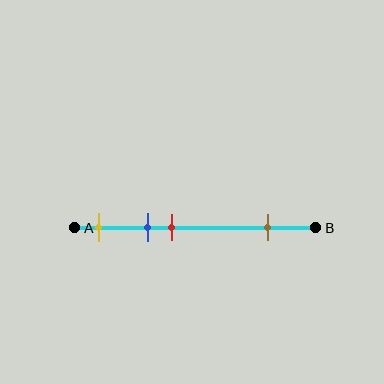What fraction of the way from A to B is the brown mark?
The brown mark is approximately 80% (0.8) of the way from A to B.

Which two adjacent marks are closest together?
The blue and red marks are the closest adjacent pair.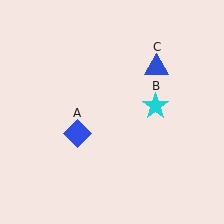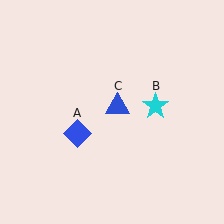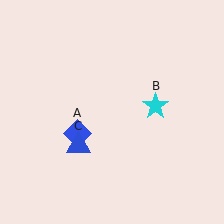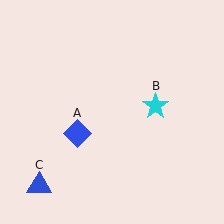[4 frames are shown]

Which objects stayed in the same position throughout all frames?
Blue diamond (object A) and cyan star (object B) remained stationary.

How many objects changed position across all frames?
1 object changed position: blue triangle (object C).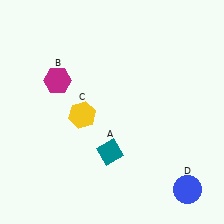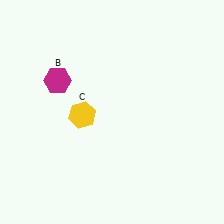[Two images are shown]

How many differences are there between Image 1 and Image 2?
There are 2 differences between the two images.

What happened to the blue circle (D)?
The blue circle (D) was removed in Image 2. It was in the bottom-right area of Image 1.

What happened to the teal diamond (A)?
The teal diamond (A) was removed in Image 2. It was in the bottom-left area of Image 1.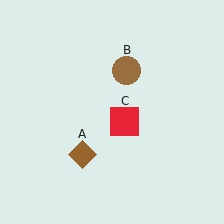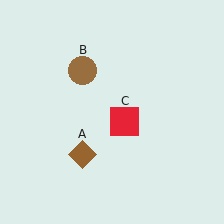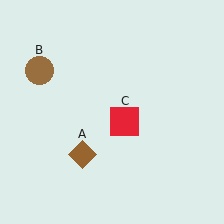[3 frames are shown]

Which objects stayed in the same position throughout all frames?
Brown diamond (object A) and red square (object C) remained stationary.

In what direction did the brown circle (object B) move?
The brown circle (object B) moved left.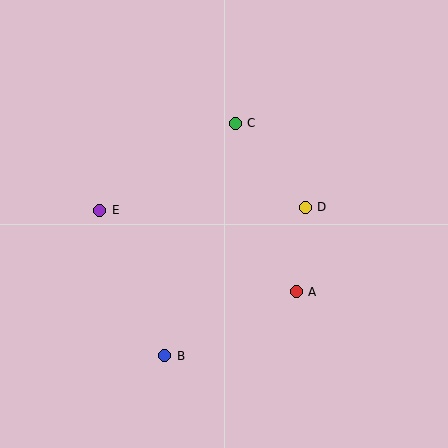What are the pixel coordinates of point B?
Point B is at (165, 356).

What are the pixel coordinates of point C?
Point C is at (235, 123).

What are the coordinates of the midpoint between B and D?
The midpoint between B and D is at (235, 281).